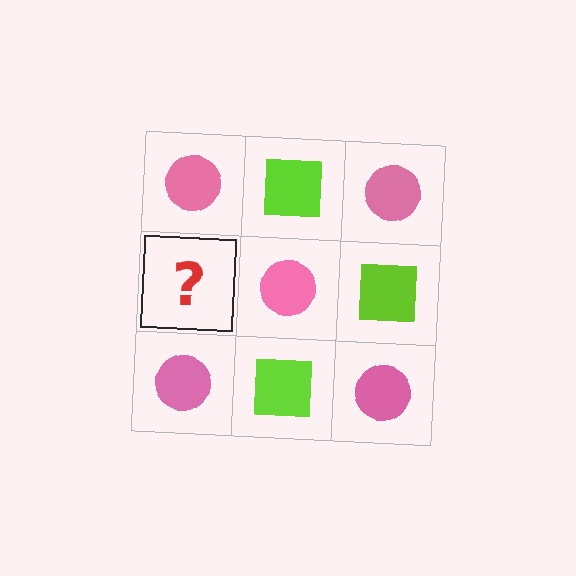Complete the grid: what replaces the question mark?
The question mark should be replaced with a lime square.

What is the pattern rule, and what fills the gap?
The rule is that it alternates pink circle and lime square in a checkerboard pattern. The gap should be filled with a lime square.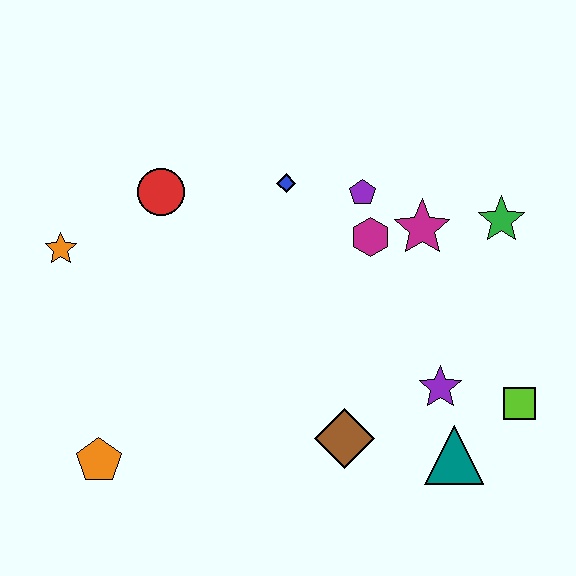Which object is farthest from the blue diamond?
The orange pentagon is farthest from the blue diamond.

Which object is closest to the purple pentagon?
The magenta hexagon is closest to the purple pentagon.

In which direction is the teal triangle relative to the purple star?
The teal triangle is below the purple star.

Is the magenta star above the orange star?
Yes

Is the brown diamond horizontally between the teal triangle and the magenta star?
No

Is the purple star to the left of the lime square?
Yes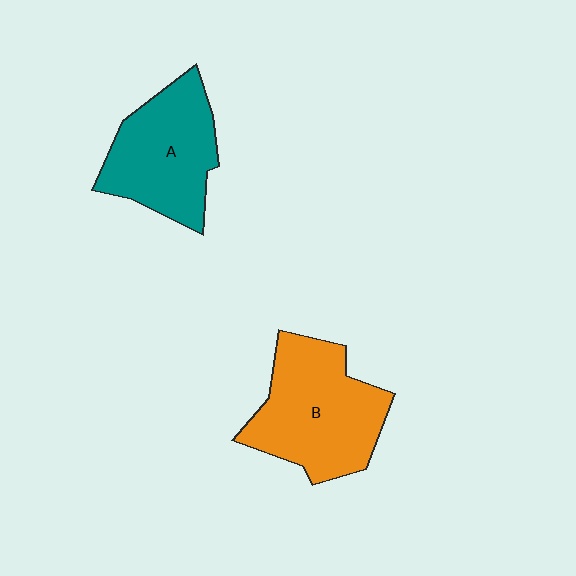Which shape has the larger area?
Shape B (orange).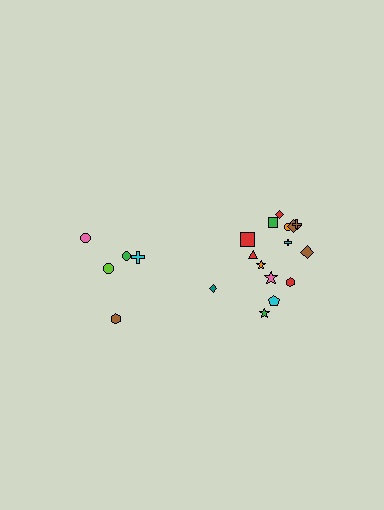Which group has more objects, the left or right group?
The right group.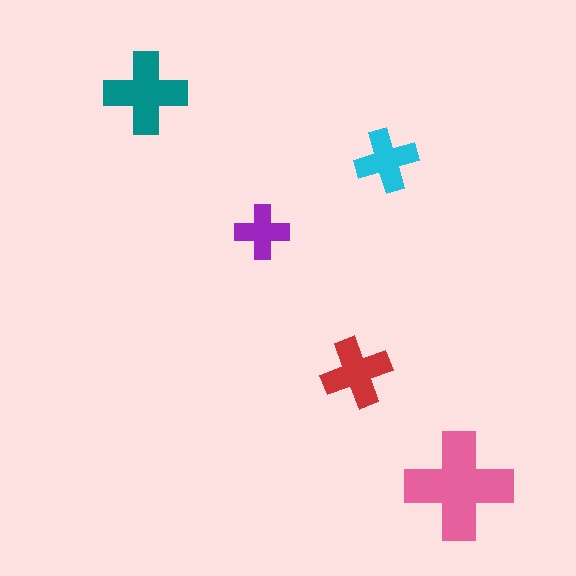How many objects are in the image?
There are 5 objects in the image.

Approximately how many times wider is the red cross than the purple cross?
About 1.5 times wider.